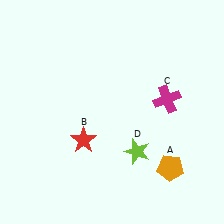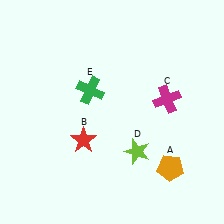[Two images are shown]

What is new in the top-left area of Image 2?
A green cross (E) was added in the top-left area of Image 2.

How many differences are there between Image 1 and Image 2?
There is 1 difference between the two images.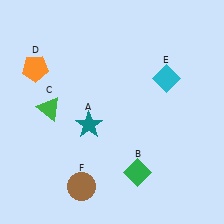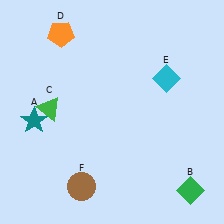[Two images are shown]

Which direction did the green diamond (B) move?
The green diamond (B) moved right.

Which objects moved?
The objects that moved are: the teal star (A), the green diamond (B), the orange pentagon (D).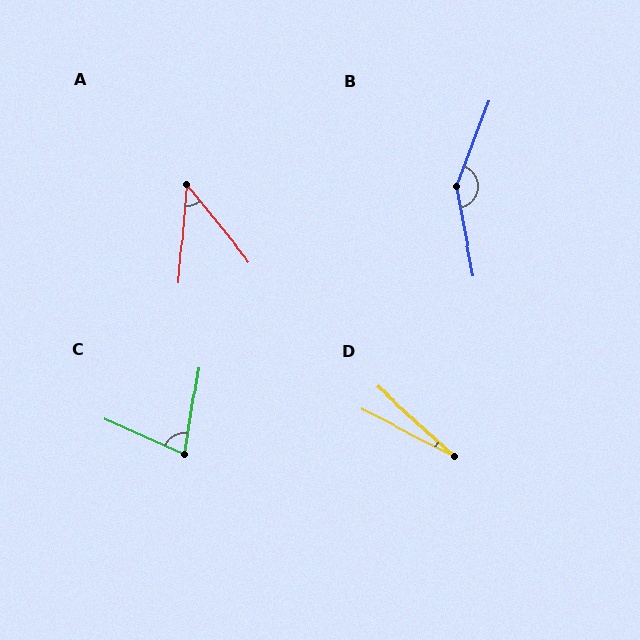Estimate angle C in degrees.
Approximately 75 degrees.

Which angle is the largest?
B, at approximately 148 degrees.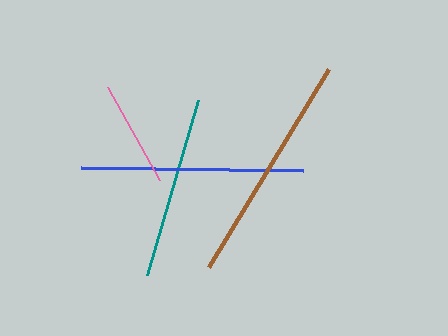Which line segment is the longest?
The brown line is the longest at approximately 232 pixels.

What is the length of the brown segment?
The brown segment is approximately 232 pixels long.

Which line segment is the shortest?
The pink line is the shortest at approximately 106 pixels.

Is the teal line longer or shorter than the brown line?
The brown line is longer than the teal line.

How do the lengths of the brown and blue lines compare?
The brown and blue lines are approximately the same length.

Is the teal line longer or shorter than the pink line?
The teal line is longer than the pink line.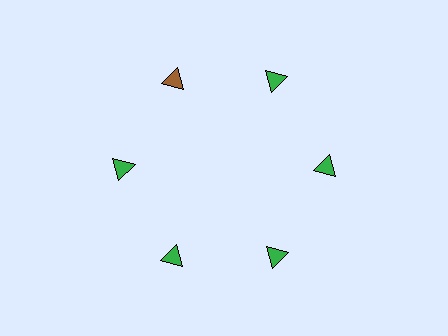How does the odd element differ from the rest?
It has a different color: brown instead of green.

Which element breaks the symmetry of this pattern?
The brown triangle at roughly the 11 o'clock position breaks the symmetry. All other shapes are green triangles.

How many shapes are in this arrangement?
There are 6 shapes arranged in a ring pattern.